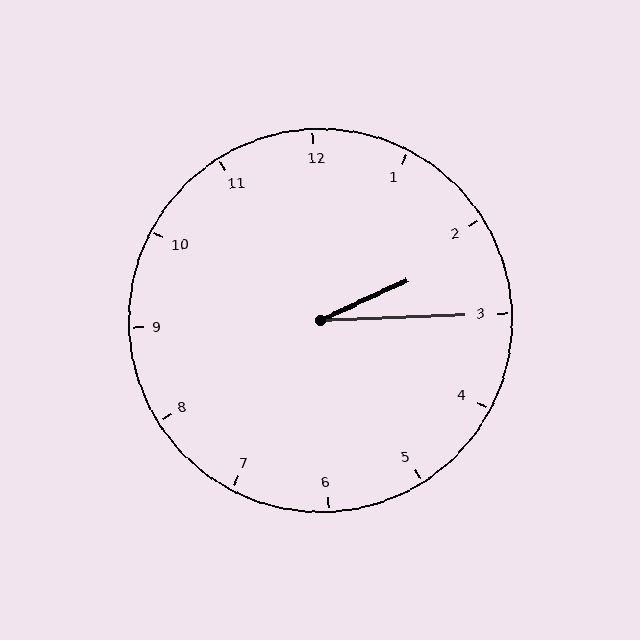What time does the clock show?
2:15.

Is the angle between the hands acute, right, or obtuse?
It is acute.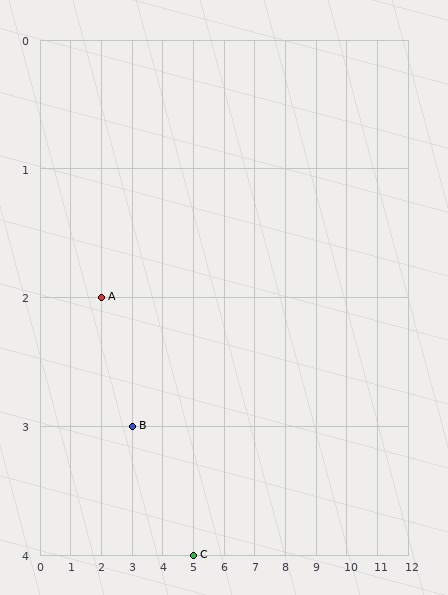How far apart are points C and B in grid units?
Points C and B are 2 columns and 1 row apart (about 2.2 grid units diagonally).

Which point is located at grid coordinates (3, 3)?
Point B is at (3, 3).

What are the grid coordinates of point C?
Point C is at grid coordinates (5, 4).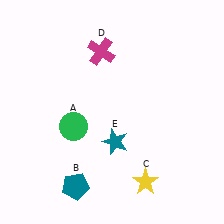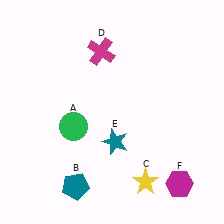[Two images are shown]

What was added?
A magenta hexagon (F) was added in Image 2.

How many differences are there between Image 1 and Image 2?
There is 1 difference between the two images.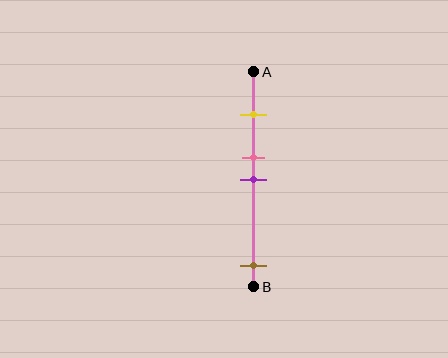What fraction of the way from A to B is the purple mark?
The purple mark is approximately 50% (0.5) of the way from A to B.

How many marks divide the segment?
There are 4 marks dividing the segment.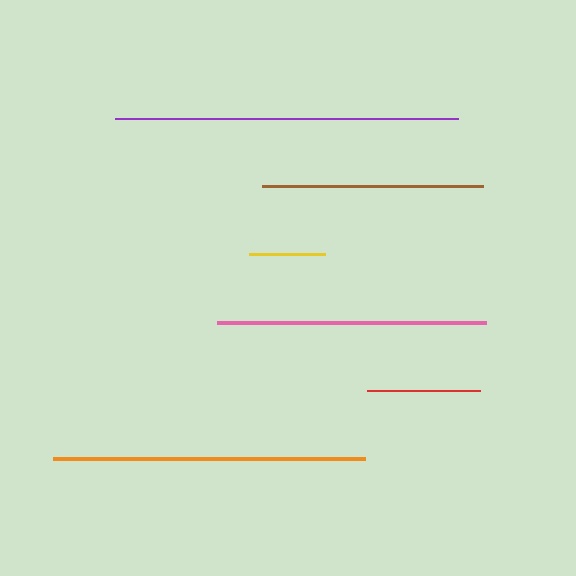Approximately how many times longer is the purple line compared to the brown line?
The purple line is approximately 1.6 times the length of the brown line.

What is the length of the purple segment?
The purple segment is approximately 343 pixels long.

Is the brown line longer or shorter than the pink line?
The pink line is longer than the brown line.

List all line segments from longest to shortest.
From longest to shortest: purple, orange, pink, brown, red, yellow.